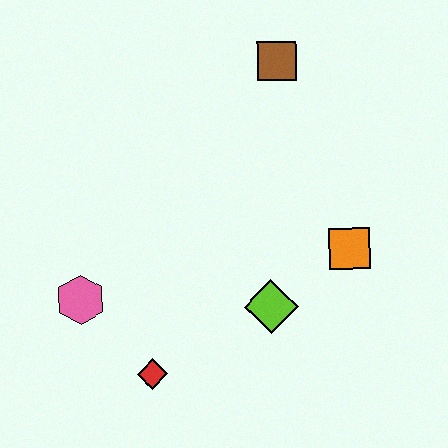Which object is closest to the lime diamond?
The orange square is closest to the lime diamond.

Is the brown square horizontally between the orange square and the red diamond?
Yes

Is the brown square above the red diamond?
Yes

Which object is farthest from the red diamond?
The brown square is farthest from the red diamond.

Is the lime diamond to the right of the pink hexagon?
Yes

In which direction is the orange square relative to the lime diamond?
The orange square is to the right of the lime diamond.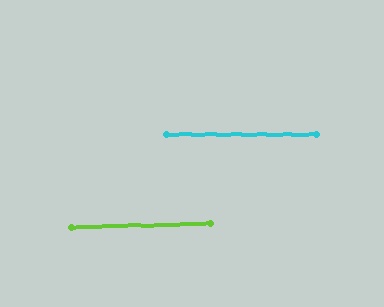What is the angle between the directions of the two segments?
Approximately 1 degree.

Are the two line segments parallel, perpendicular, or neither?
Parallel — their directions differ by only 1.4°.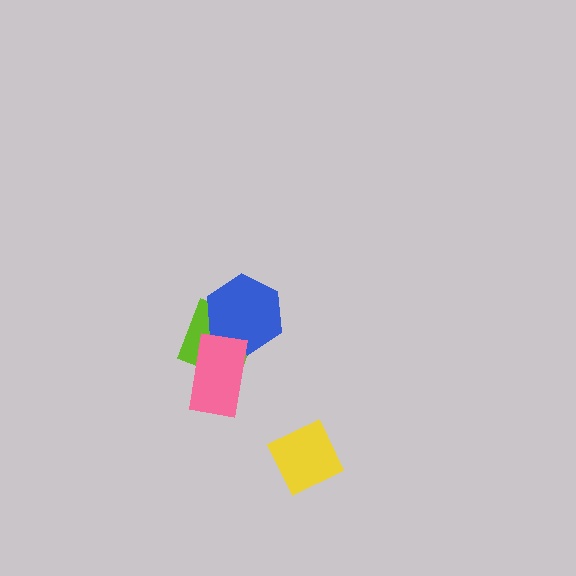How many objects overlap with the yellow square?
0 objects overlap with the yellow square.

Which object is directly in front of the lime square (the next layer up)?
The blue hexagon is directly in front of the lime square.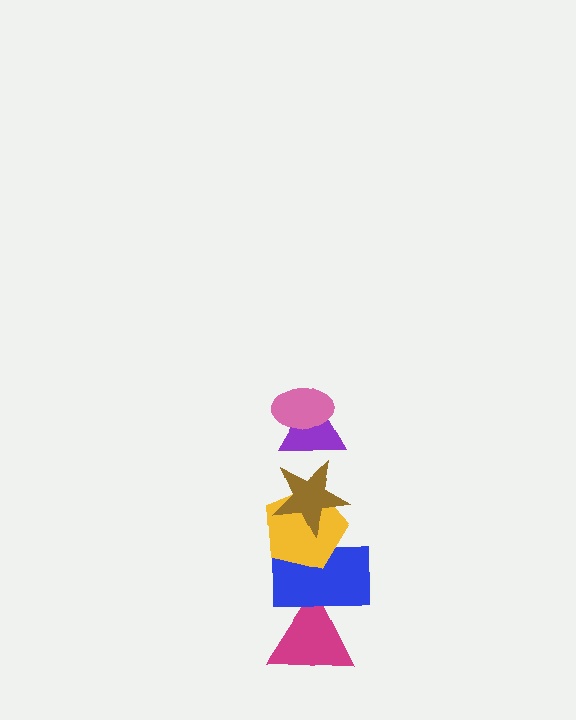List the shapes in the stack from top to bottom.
From top to bottom: the pink ellipse, the purple triangle, the brown star, the yellow pentagon, the blue rectangle, the magenta triangle.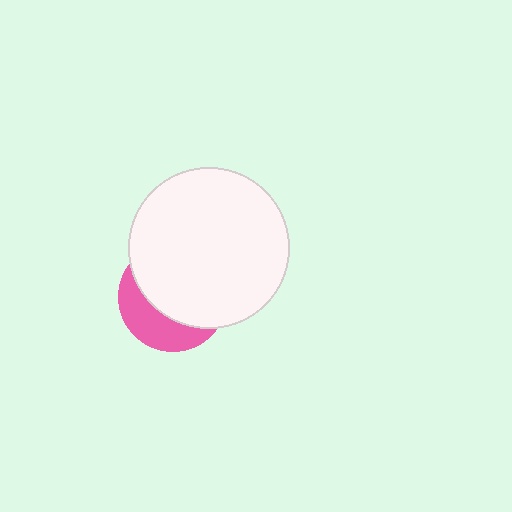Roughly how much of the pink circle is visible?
A small part of it is visible (roughly 34%).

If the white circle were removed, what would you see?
You would see the complete pink circle.